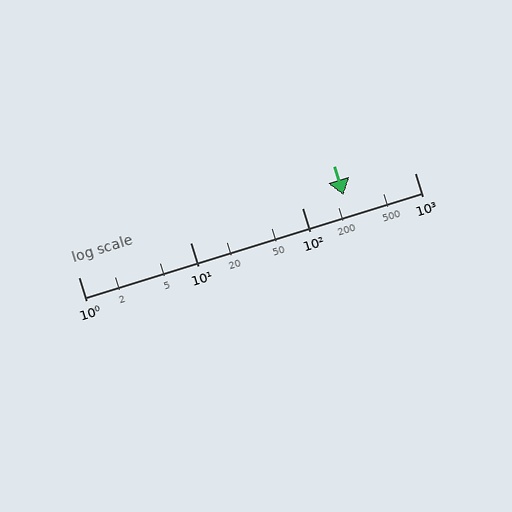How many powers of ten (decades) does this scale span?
The scale spans 3 decades, from 1 to 1000.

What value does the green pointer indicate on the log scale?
The pointer indicates approximately 230.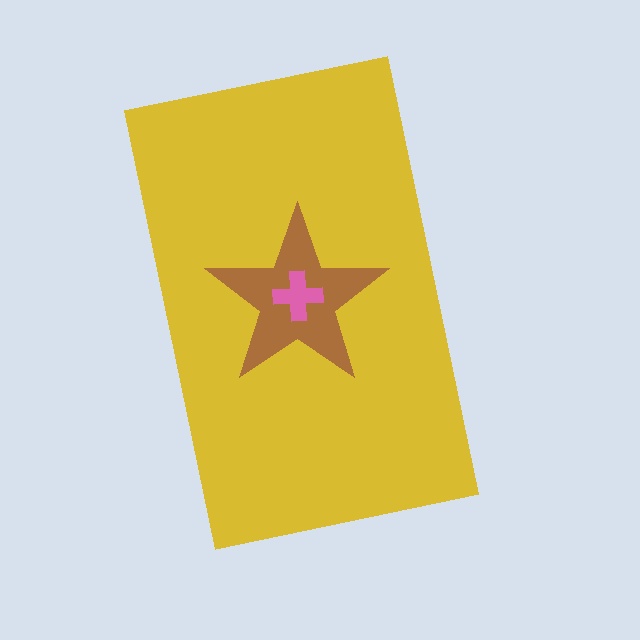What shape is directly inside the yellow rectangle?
The brown star.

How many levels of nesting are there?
3.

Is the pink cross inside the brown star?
Yes.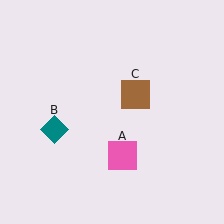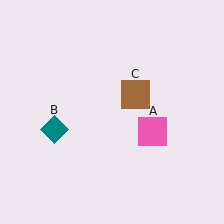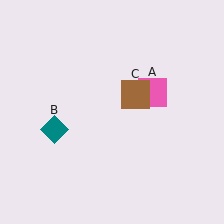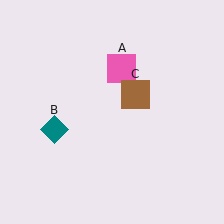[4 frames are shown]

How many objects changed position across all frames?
1 object changed position: pink square (object A).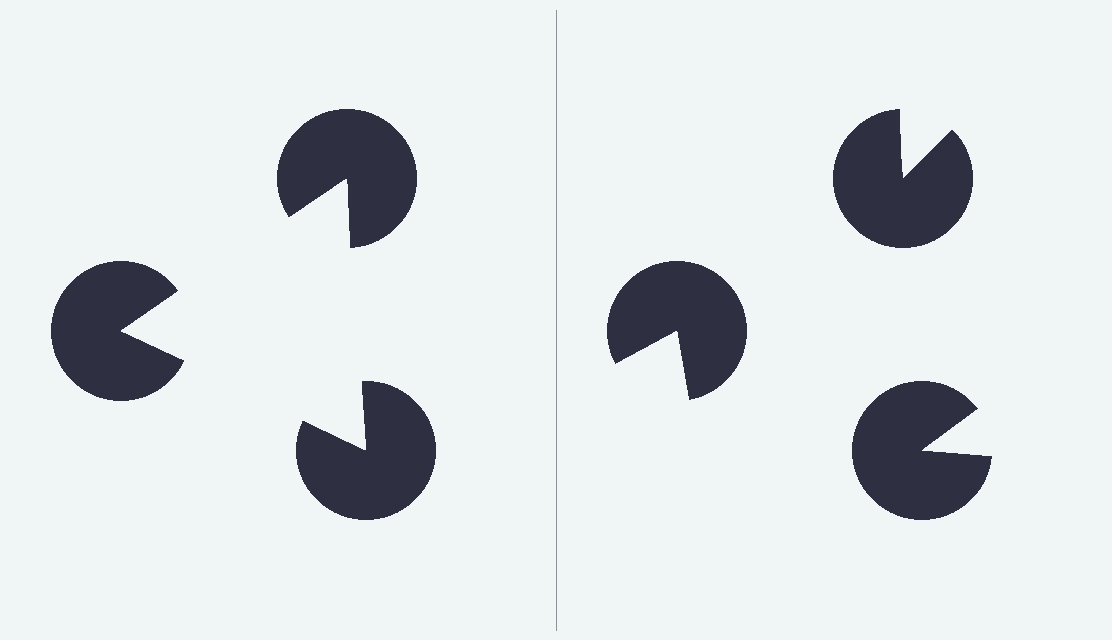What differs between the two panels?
The pac-man discs are positioned identically on both sides; only the wedge orientations differ. On the left they align to a triangle; on the right they are misaligned.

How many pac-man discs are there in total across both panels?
6 — 3 on each side.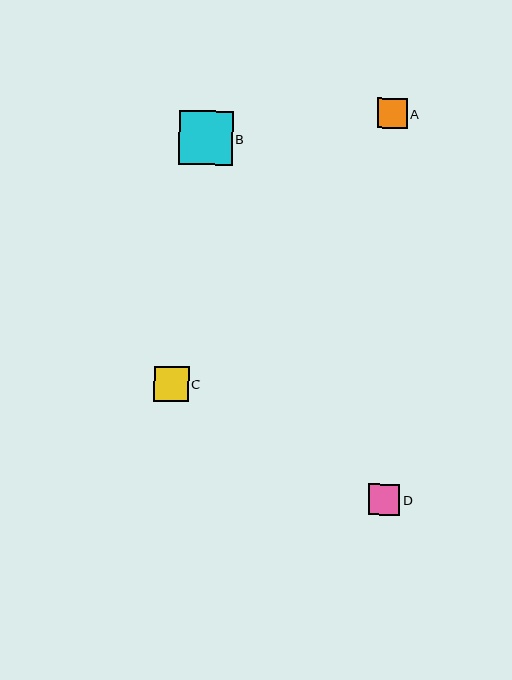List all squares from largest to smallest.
From largest to smallest: B, C, D, A.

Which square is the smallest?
Square A is the smallest with a size of approximately 30 pixels.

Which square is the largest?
Square B is the largest with a size of approximately 54 pixels.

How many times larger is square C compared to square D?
Square C is approximately 1.1 times the size of square D.